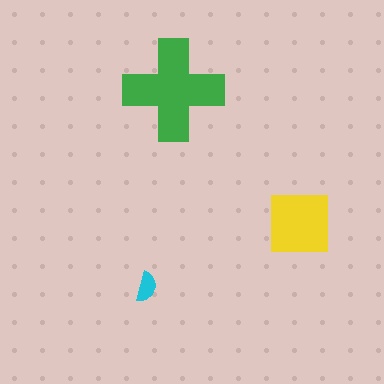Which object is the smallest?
The cyan semicircle.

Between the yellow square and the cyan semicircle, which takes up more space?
The yellow square.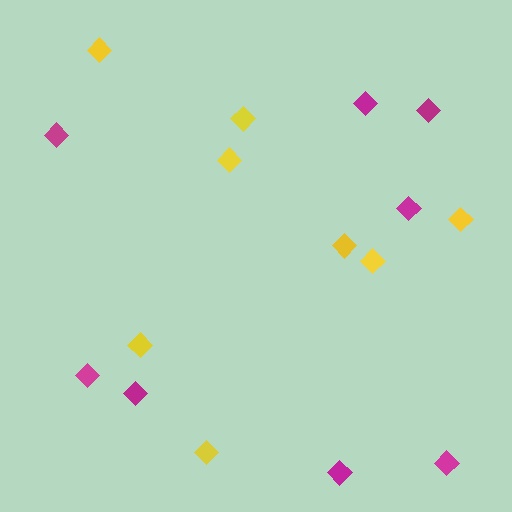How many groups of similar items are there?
There are 2 groups: one group of magenta diamonds (8) and one group of yellow diamonds (8).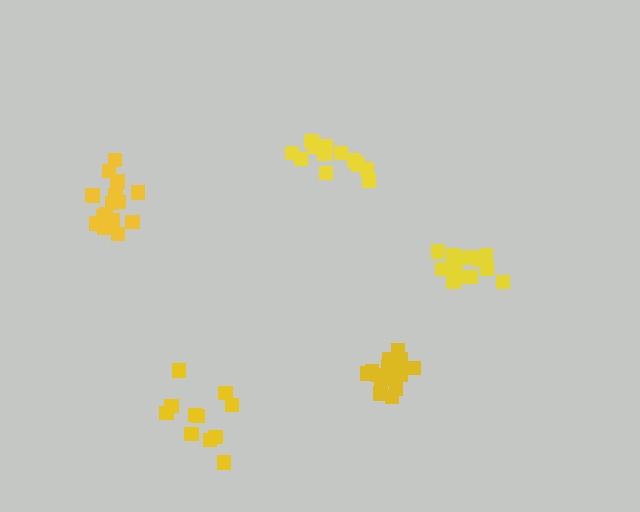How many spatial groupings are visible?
There are 5 spatial groupings.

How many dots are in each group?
Group 1: 16 dots, Group 2: 12 dots, Group 3: 15 dots, Group 4: 16 dots, Group 5: 11 dots (70 total).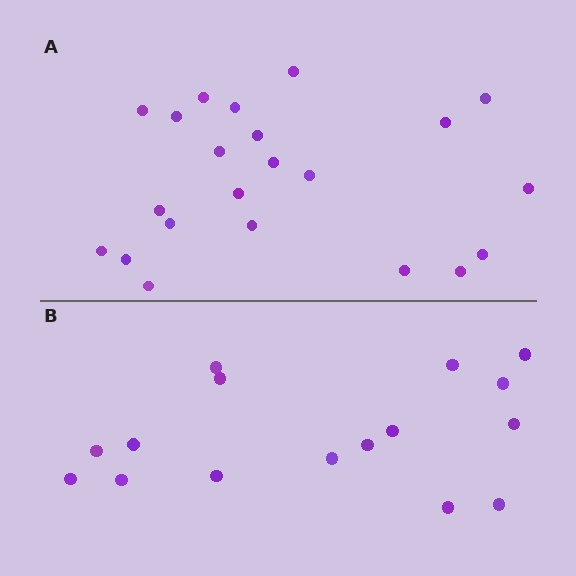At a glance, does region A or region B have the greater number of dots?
Region A (the top region) has more dots.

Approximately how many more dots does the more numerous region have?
Region A has about 6 more dots than region B.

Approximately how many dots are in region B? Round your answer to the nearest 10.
About 20 dots. (The exact count is 16, which rounds to 20.)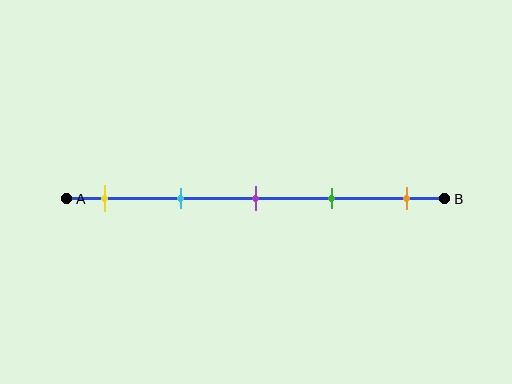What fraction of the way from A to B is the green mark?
The green mark is approximately 70% (0.7) of the way from A to B.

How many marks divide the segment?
There are 5 marks dividing the segment.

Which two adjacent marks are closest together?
The purple and green marks are the closest adjacent pair.